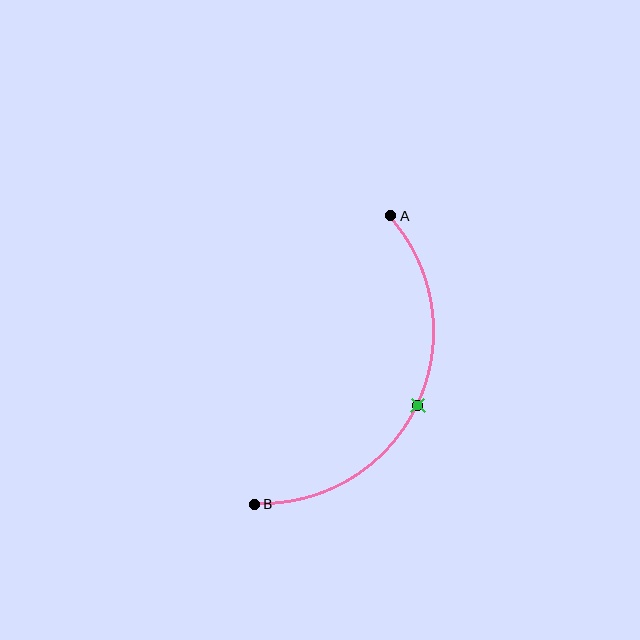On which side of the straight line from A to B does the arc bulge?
The arc bulges to the right of the straight line connecting A and B.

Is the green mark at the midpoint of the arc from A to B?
Yes. The green mark lies on the arc at equal arc-length from both A and B — it is the arc midpoint.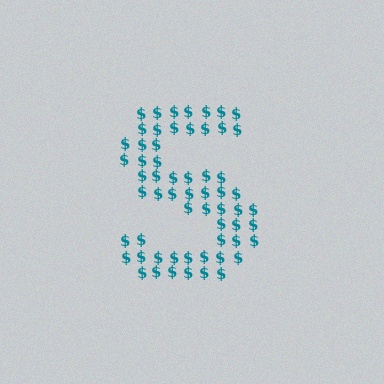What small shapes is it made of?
It is made of small dollar signs.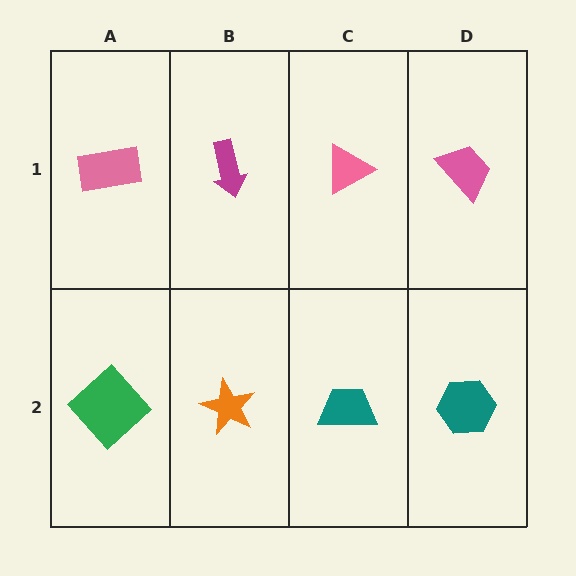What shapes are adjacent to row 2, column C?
A pink triangle (row 1, column C), an orange star (row 2, column B), a teal hexagon (row 2, column D).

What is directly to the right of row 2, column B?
A teal trapezoid.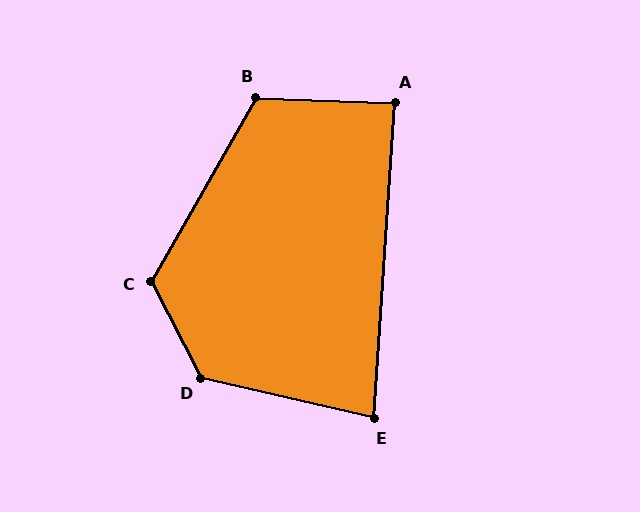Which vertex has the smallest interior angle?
E, at approximately 81 degrees.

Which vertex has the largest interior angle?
D, at approximately 130 degrees.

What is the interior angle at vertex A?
Approximately 88 degrees (approximately right).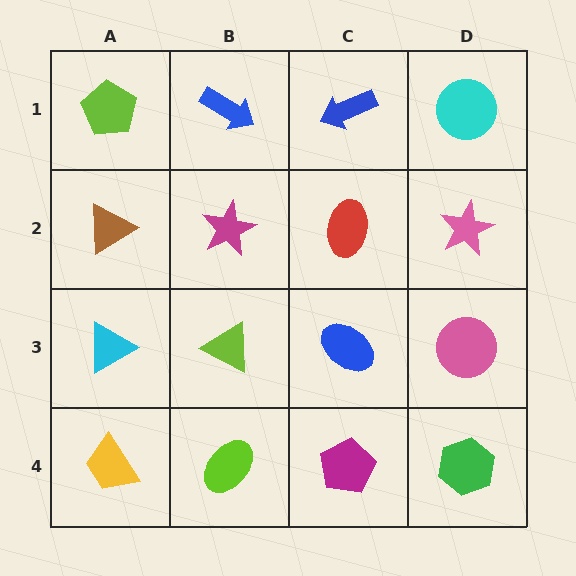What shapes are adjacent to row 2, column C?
A blue arrow (row 1, column C), a blue ellipse (row 3, column C), a magenta star (row 2, column B), a pink star (row 2, column D).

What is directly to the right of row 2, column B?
A red ellipse.